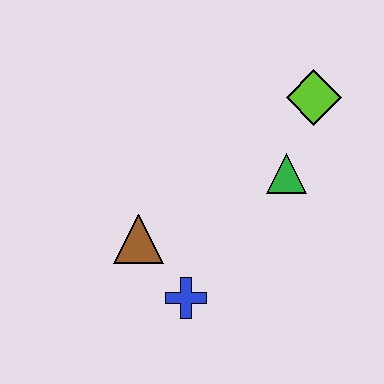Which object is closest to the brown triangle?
The blue cross is closest to the brown triangle.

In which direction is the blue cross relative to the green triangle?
The blue cross is below the green triangle.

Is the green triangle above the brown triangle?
Yes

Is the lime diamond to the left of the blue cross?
No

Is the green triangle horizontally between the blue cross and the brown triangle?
No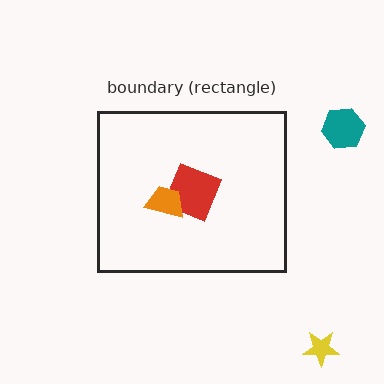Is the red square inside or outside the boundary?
Inside.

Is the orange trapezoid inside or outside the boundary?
Inside.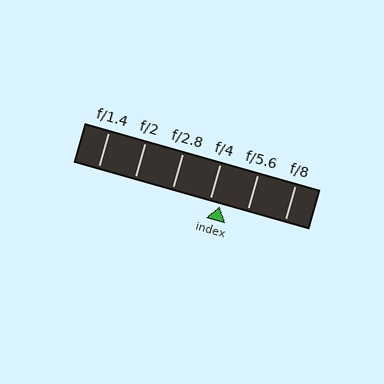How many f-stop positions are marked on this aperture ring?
There are 6 f-stop positions marked.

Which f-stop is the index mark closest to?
The index mark is closest to f/4.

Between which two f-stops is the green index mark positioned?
The index mark is between f/4 and f/5.6.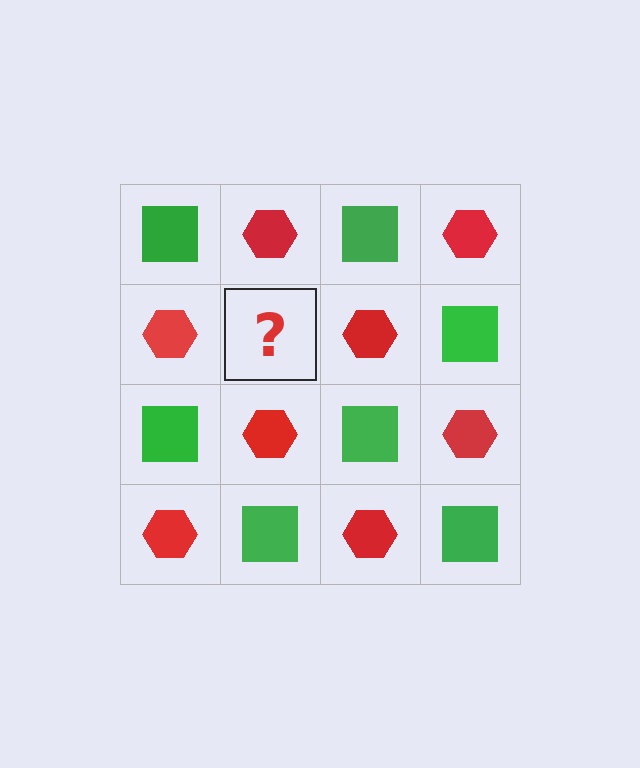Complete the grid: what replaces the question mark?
The question mark should be replaced with a green square.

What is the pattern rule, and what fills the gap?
The rule is that it alternates green square and red hexagon in a checkerboard pattern. The gap should be filled with a green square.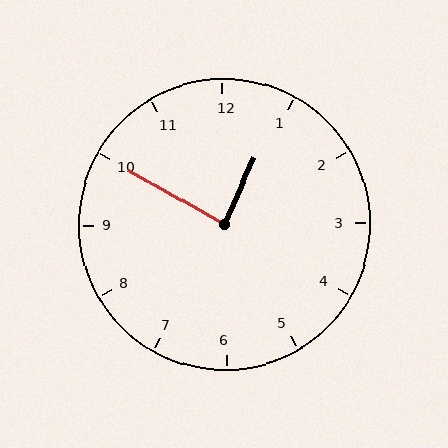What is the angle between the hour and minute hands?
Approximately 85 degrees.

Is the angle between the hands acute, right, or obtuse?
It is right.